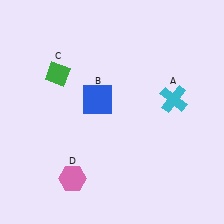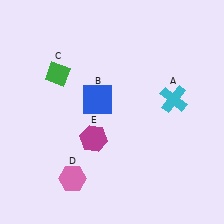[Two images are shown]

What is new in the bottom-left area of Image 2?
A magenta hexagon (E) was added in the bottom-left area of Image 2.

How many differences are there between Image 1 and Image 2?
There is 1 difference between the two images.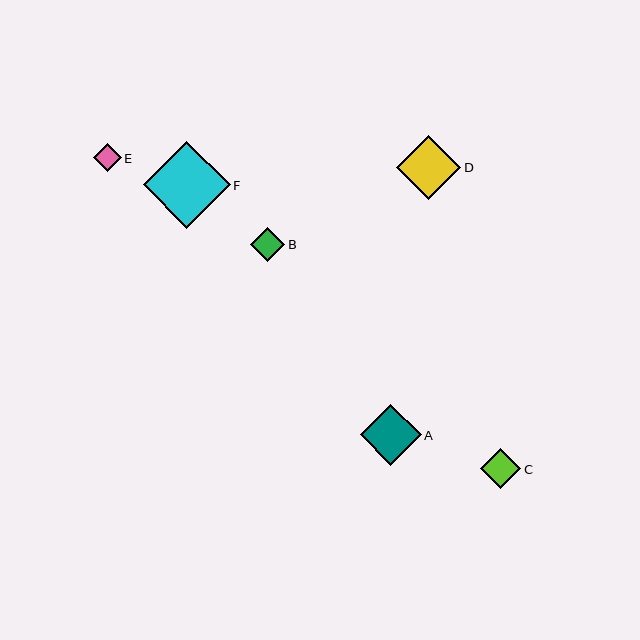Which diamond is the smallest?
Diamond E is the smallest with a size of approximately 28 pixels.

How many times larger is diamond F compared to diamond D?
Diamond F is approximately 1.4 times the size of diamond D.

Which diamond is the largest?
Diamond F is the largest with a size of approximately 87 pixels.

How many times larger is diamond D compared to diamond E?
Diamond D is approximately 2.3 times the size of diamond E.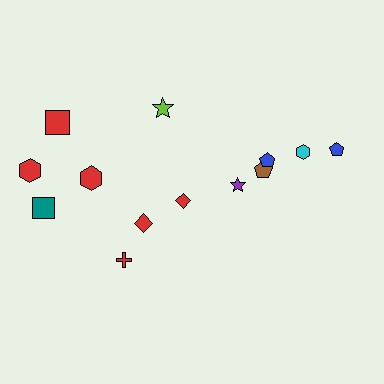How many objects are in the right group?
There are 5 objects.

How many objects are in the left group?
There are 8 objects.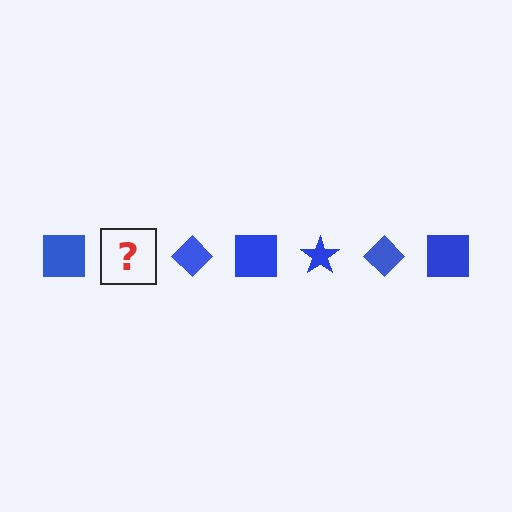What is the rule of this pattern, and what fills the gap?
The rule is that the pattern cycles through square, star, diamond shapes in blue. The gap should be filled with a blue star.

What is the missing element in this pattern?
The missing element is a blue star.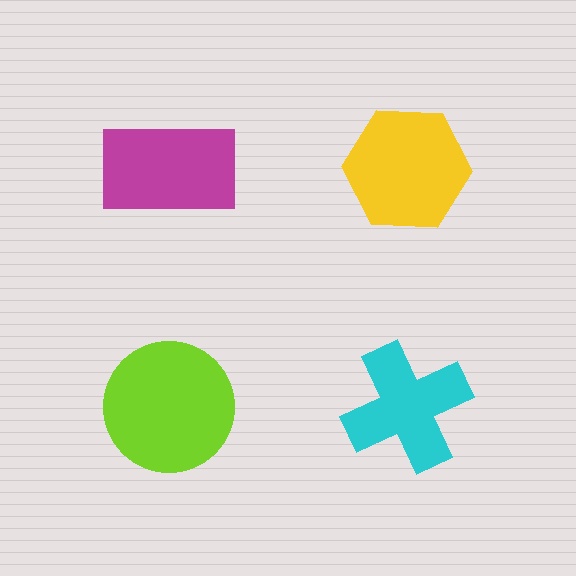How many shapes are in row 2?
2 shapes.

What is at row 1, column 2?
A yellow hexagon.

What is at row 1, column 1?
A magenta rectangle.